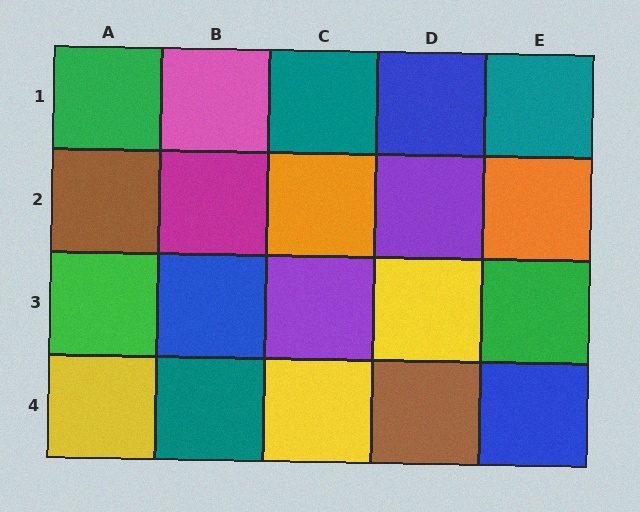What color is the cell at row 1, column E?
Teal.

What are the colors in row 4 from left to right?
Yellow, teal, yellow, brown, blue.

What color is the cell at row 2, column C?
Orange.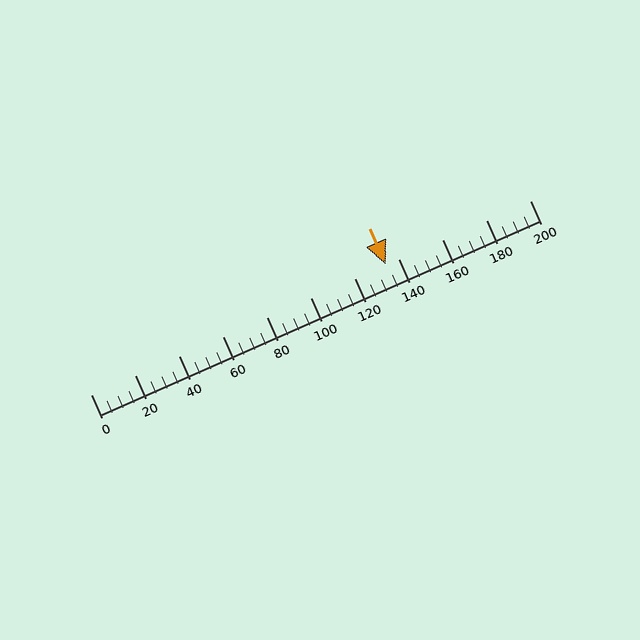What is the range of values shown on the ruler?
The ruler shows values from 0 to 200.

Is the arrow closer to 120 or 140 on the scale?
The arrow is closer to 140.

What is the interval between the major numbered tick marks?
The major tick marks are spaced 20 units apart.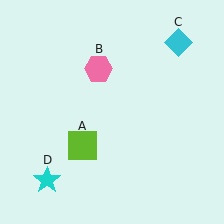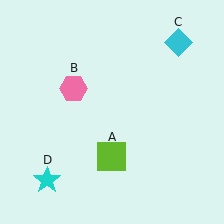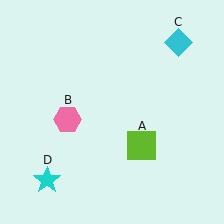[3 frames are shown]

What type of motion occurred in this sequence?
The lime square (object A), pink hexagon (object B) rotated counterclockwise around the center of the scene.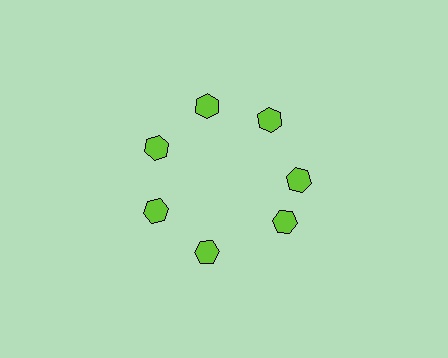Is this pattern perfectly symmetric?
No. The 7 lime hexagons are arranged in a ring, but one element near the 5 o'clock position is rotated out of alignment along the ring, breaking the 7-fold rotational symmetry.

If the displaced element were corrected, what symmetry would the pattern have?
It would have 7-fold rotational symmetry — the pattern would map onto itself every 51 degrees.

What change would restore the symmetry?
The symmetry would be restored by rotating it back into even spacing with its neighbors so that all 7 hexagons sit at equal angles and equal distance from the center.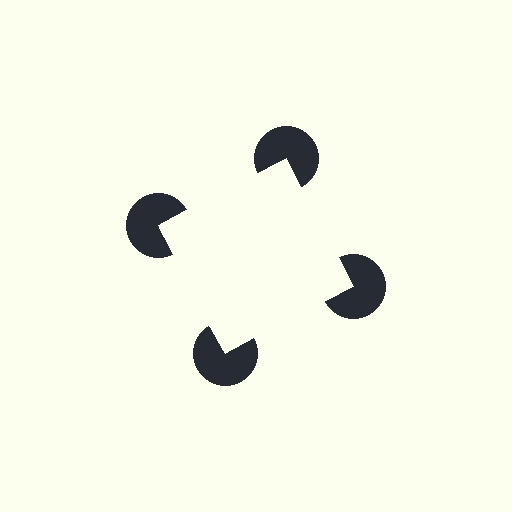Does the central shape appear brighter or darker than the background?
It typically appears slightly brighter than the background, even though no actual brightness change is drawn.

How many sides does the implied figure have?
4 sides.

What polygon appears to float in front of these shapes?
An illusory square — its edges are inferred from the aligned wedge cuts in the pac-man discs, not physically drawn.